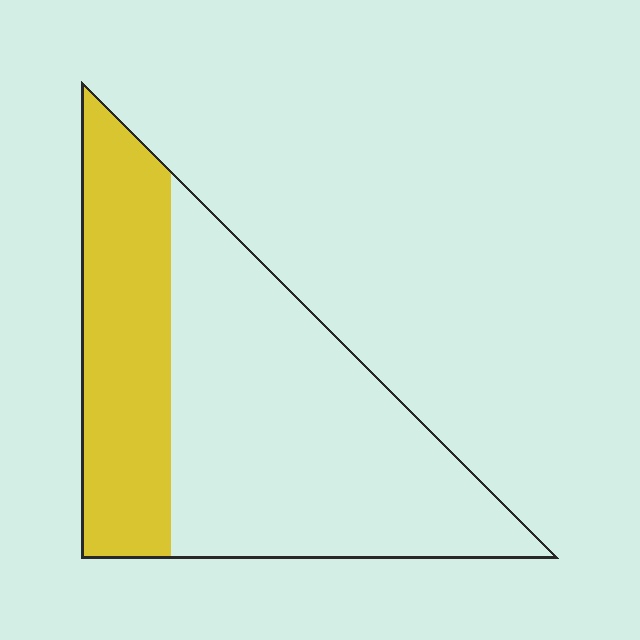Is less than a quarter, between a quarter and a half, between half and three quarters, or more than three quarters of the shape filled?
Between a quarter and a half.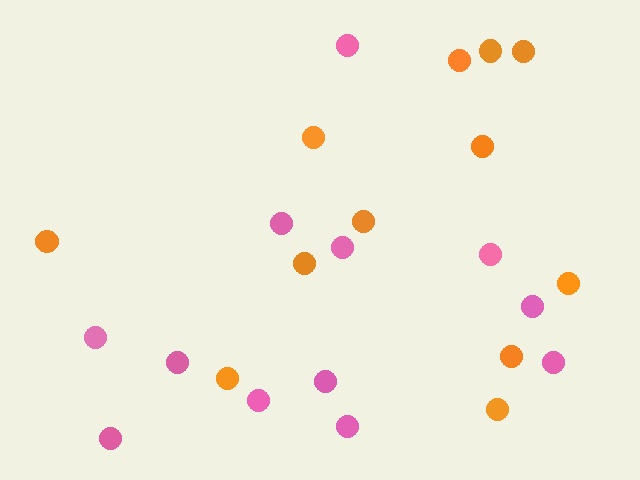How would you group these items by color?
There are 2 groups: one group of orange circles (12) and one group of pink circles (12).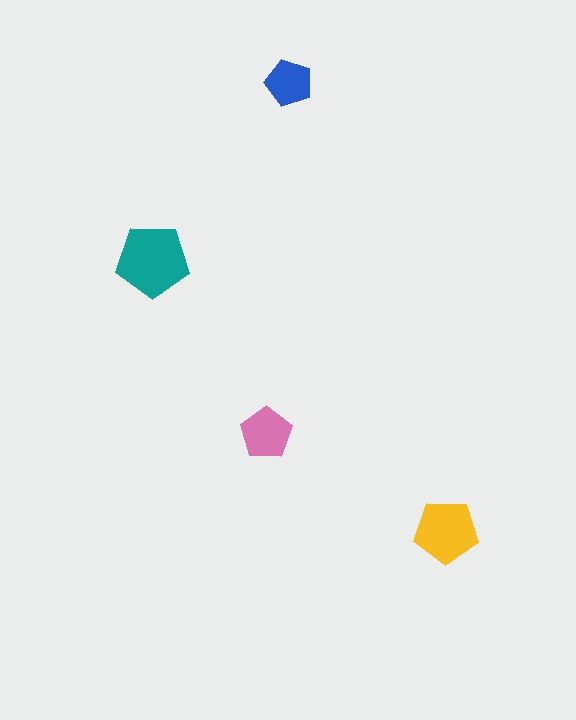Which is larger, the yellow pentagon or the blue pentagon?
The yellow one.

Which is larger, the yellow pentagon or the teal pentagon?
The teal one.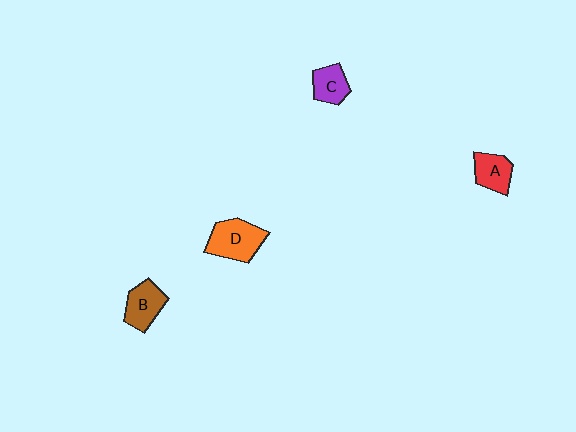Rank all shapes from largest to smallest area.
From largest to smallest: D (orange), B (brown), A (red), C (purple).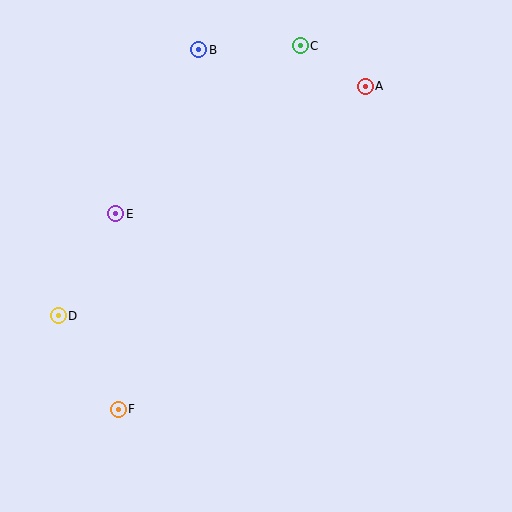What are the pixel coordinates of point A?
Point A is at (365, 86).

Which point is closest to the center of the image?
Point E at (116, 214) is closest to the center.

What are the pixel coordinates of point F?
Point F is at (118, 409).